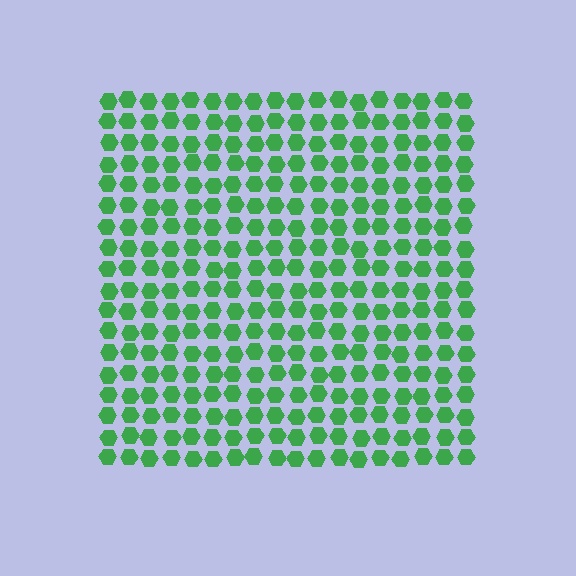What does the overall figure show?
The overall figure shows a square.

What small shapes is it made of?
It is made of small hexagons.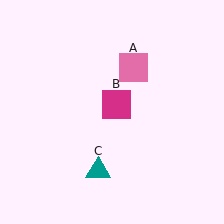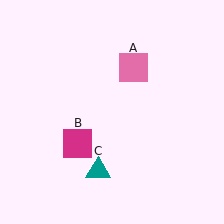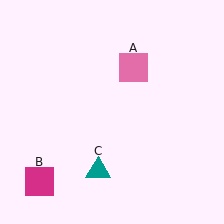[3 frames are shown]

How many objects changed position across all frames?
1 object changed position: magenta square (object B).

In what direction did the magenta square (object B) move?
The magenta square (object B) moved down and to the left.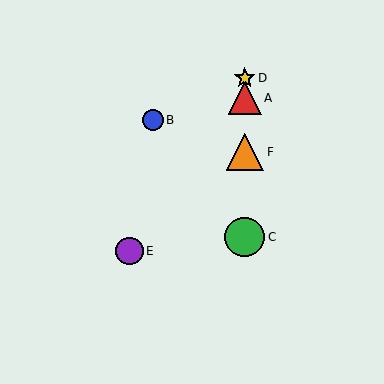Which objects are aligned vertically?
Objects A, C, D, F are aligned vertically.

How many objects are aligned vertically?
4 objects (A, C, D, F) are aligned vertically.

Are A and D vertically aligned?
Yes, both are at x≈245.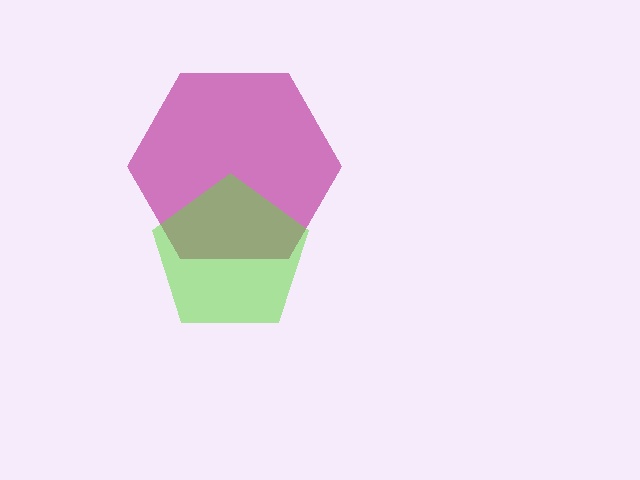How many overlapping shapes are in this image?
There are 2 overlapping shapes in the image.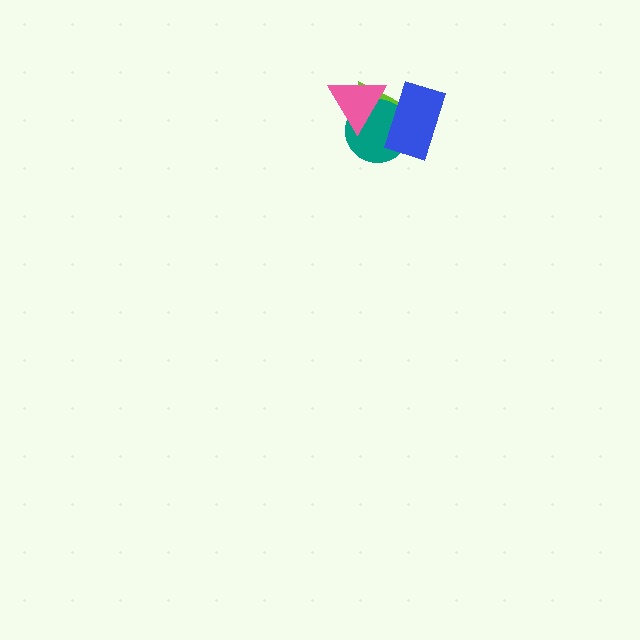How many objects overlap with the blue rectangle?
3 objects overlap with the blue rectangle.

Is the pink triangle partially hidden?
No, no other shape covers it.